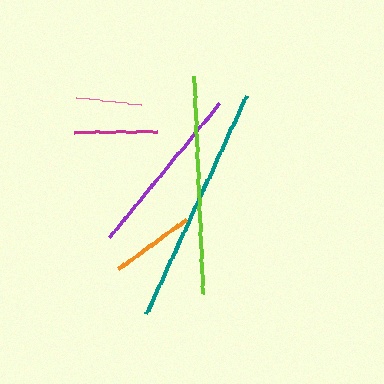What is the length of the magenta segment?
The magenta segment is approximately 83 pixels long.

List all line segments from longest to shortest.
From longest to shortest: teal, lime, purple, orange, magenta, pink.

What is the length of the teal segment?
The teal segment is approximately 240 pixels long.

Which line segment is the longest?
The teal line is the longest at approximately 240 pixels.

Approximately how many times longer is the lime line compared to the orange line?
The lime line is approximately 2.6 times the length of the orange line.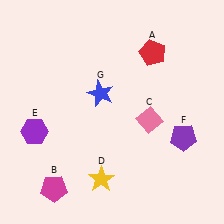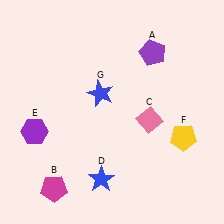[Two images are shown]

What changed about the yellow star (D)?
In Image 1, D is yellow. In Image 2, it changed to blue.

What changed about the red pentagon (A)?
In Image 1, A is red. In Image 2, it changed to purple.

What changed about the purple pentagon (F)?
In Image 1, F is purple. In Image 2, it changed to yellow.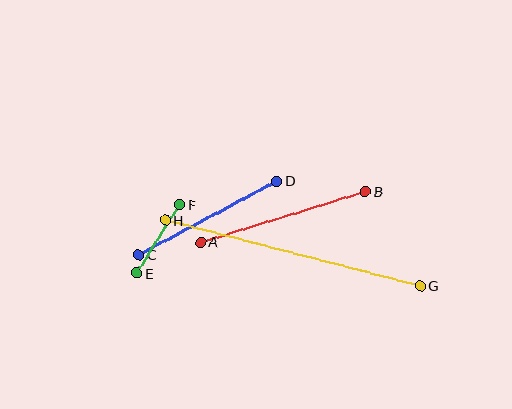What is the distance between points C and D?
The distance is approximately 156 pixels.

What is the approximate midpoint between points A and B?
The midpoint is at approximately (283, 217) pixels.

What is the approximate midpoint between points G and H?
The midpoint is at approximately (293, 253) pixels.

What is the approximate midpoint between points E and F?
The midpoint is at approximately (158, 239) pixels.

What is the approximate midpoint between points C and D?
The midpoint is at approximately (208, 218) pixels.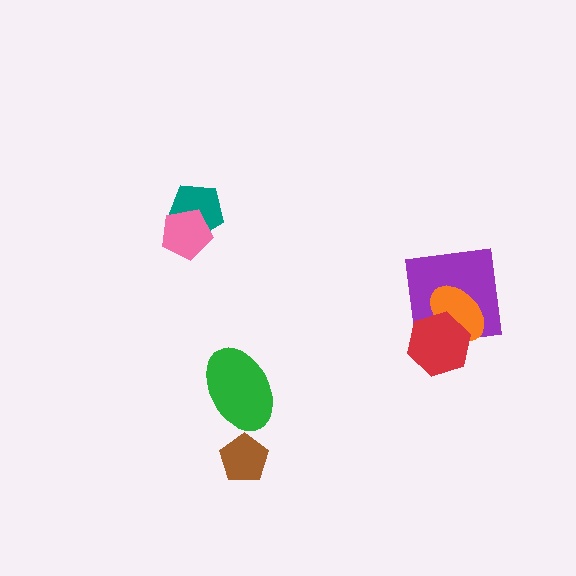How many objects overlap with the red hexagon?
2 objects overlap with the red hexagon.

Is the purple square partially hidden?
Yes, it is partially covered by another shape.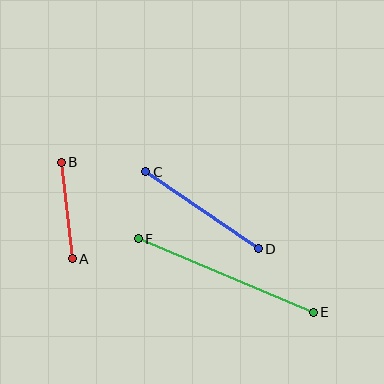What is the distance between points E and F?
The distance is approximately 190 pixels.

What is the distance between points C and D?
The distance is approximately 136 pixels.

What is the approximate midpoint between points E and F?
The midpoint is at approximately (226, 276) pixels.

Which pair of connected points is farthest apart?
Points E and F are farthest apart.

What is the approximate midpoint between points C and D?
The midpoint is at approximately (202, 210) pixels.